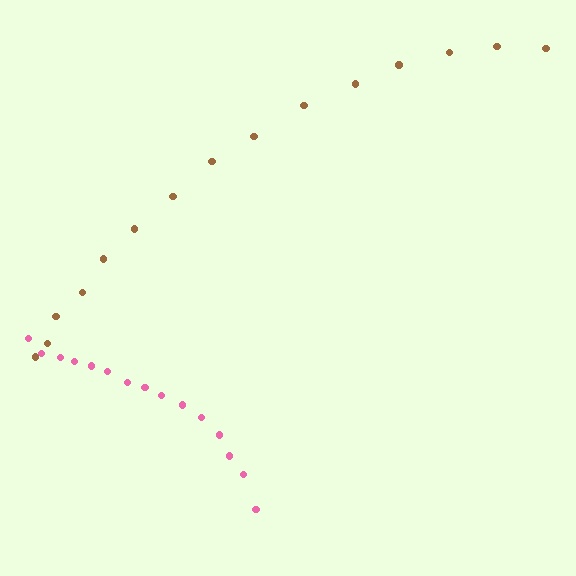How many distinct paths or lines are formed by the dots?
There are 2 distinct paths.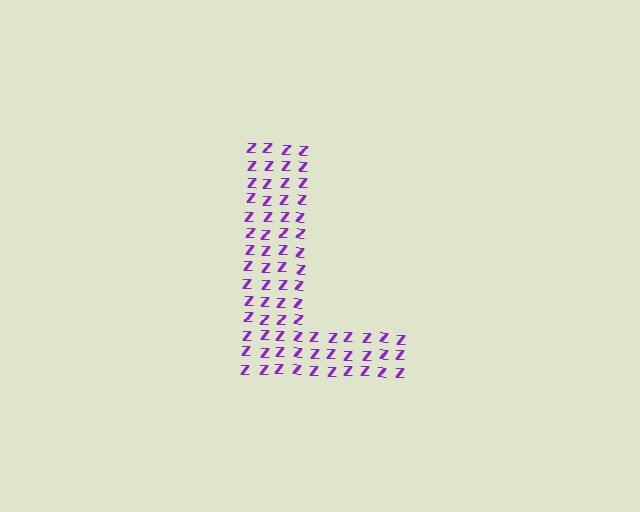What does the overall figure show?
The overall figure shows the letter L.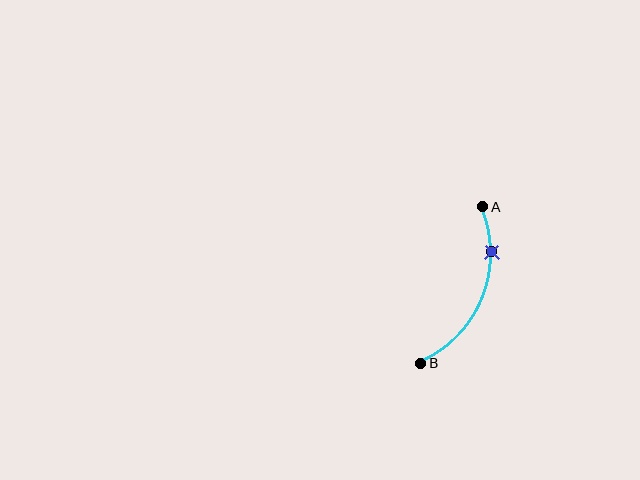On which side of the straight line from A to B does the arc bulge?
The arc bulges to the right of the straight line connecting A and B.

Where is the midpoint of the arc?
The arc midpoint is the point on the curve farthest from the straight line joining A and B. It sits to the right of that line.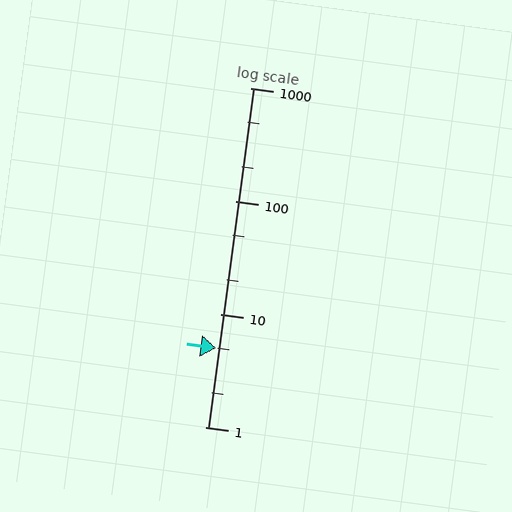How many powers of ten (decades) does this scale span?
The scale spans 3 decades, from 1 to 1000.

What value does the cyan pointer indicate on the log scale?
The pointer indicates approximately 5.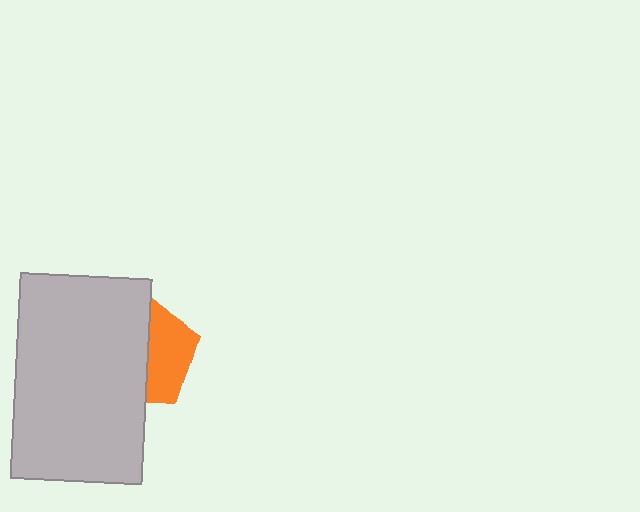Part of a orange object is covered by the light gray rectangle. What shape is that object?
It is a pentagon.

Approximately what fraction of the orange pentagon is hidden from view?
Roughly 57% of the orange pentagon is hidden behind the light gray rectangle.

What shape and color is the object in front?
The object in front is a light gray rectangle.